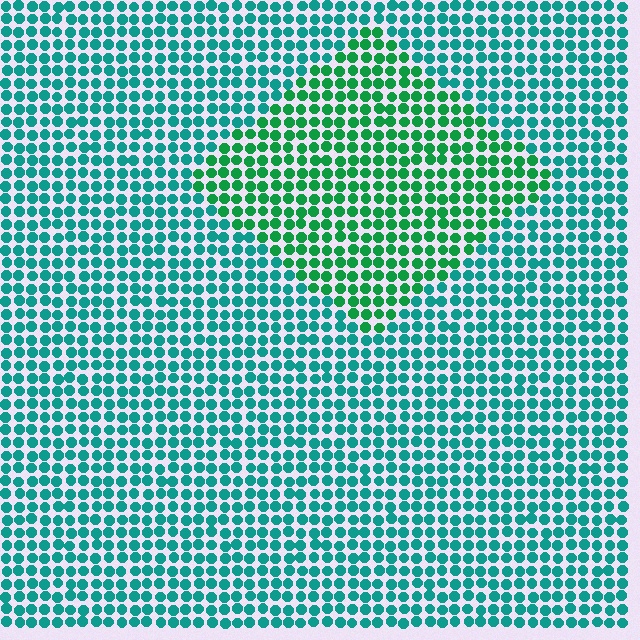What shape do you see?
I see a diamond.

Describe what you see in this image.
The image is filled with small teal elements in a uniform arrangement. A diamond-shaped region is visible where the elements are tinted to a slightly different hue, forming a subtle color boundary.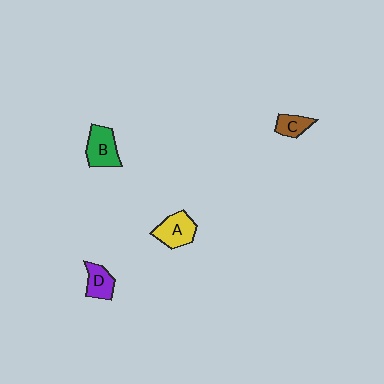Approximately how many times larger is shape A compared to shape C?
Approximately 1.7 times.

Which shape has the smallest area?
Shape C (brown).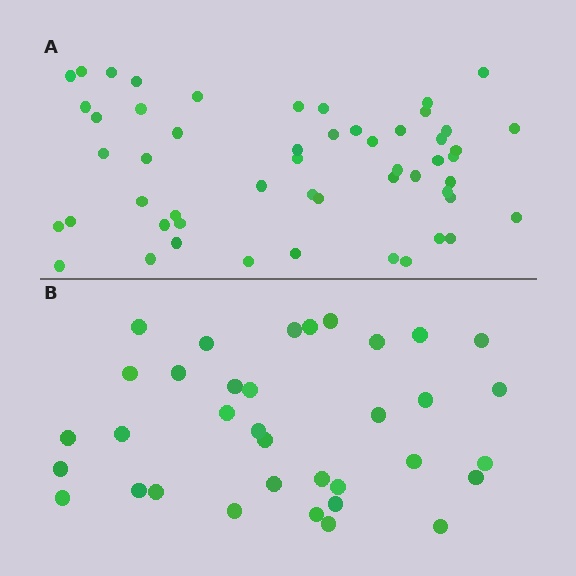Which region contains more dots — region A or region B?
Region A (the top region) has more dots.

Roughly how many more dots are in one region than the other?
Region A has approximately 20 more dots than region B.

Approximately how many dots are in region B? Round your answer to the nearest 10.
About 40 dots. (The exact count is 35, which rounds to 40.)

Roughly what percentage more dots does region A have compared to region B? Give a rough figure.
About 50% more.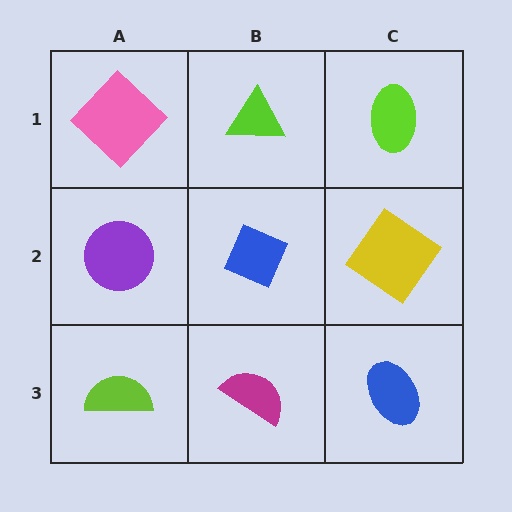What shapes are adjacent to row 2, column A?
A pink diamond (row 1, column A), a lime semicircle (row 3, column A), a blue diamond (row 2, column B).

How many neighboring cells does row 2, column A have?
3.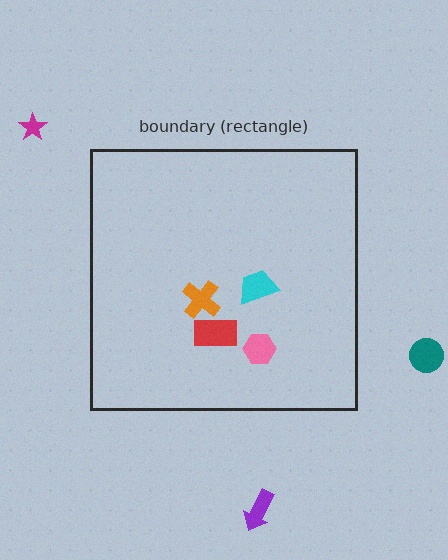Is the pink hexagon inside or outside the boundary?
Inside.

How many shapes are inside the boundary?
4 inside, 3 outside.